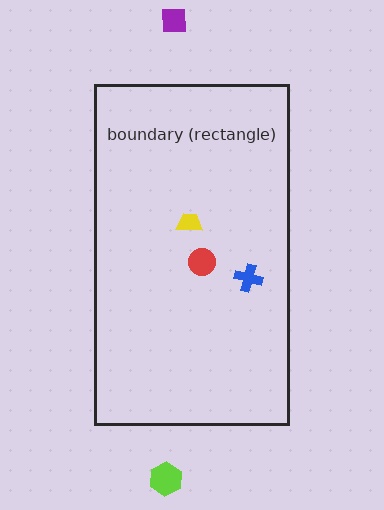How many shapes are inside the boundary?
3 inside, 2 outside.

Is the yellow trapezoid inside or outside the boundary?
Inside.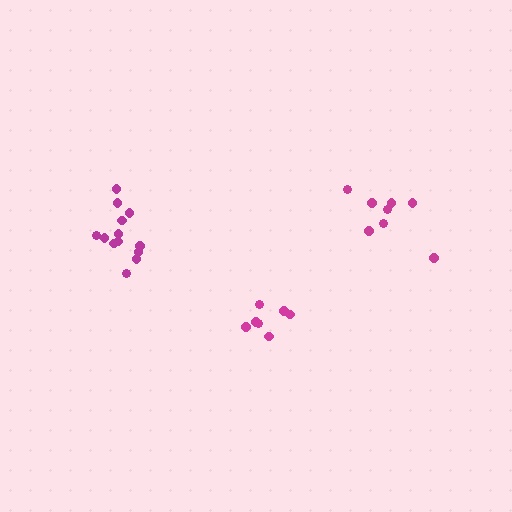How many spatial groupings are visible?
There are 3 spatial groupings.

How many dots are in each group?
Group 1: 8 dots, Group 2: 13 dots, Group 3: 7 dots (28 total).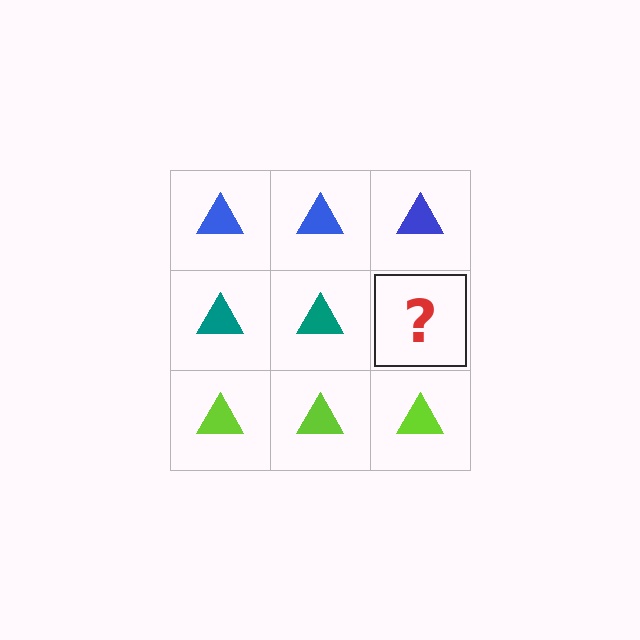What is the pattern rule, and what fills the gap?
The rule is that each row has a consistent color. The gap should be filled with a teal triangle.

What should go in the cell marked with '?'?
The missing cell should contain a teal triangle.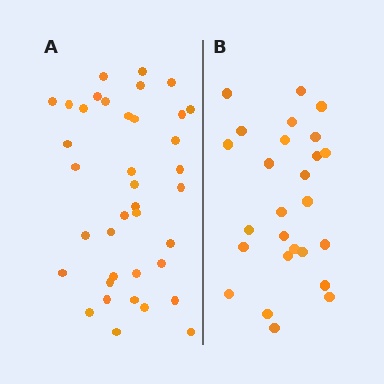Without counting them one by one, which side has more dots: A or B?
Region A (the left region) has more dots.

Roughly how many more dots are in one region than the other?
Region A has roughly 12 or so more dots than region B.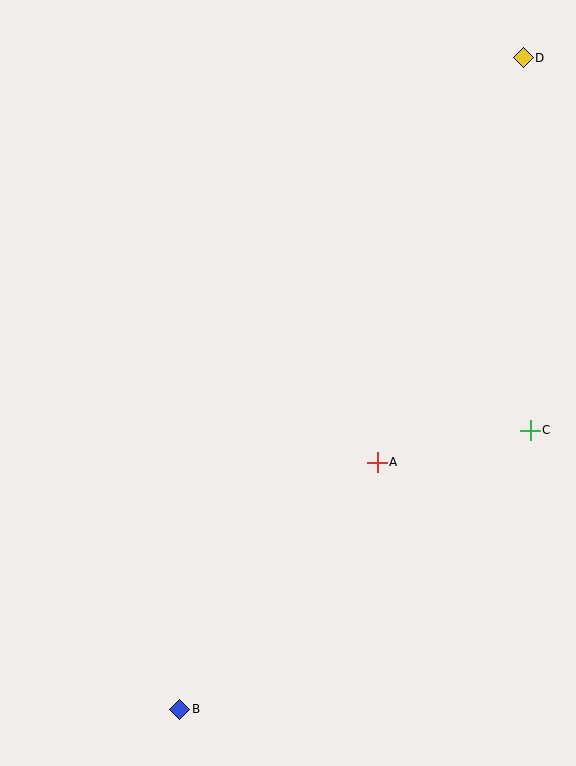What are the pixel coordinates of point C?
Point C is at (530, 430).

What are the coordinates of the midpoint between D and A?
The midpoint between D and A is at (450, 260).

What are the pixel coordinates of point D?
Point D is at (523, 58).